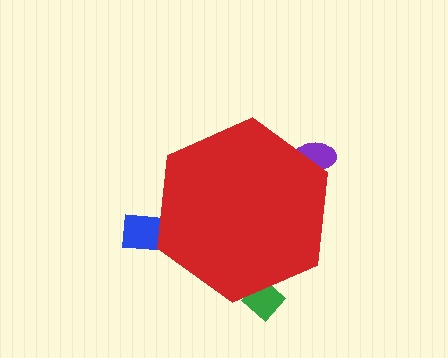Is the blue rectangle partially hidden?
Yes, the blue rectangle is partially hidden behind the red hexagon.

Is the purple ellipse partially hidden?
Yes, the purple ellipse is partially hidden behind the red hexagon.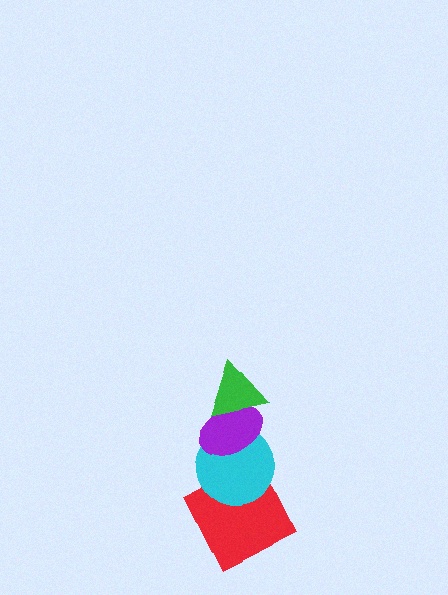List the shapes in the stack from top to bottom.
From top to bottom: the green triangle, the purple ellipse, the cyan circle, the red square.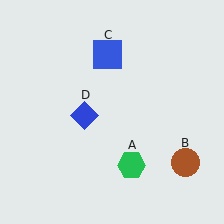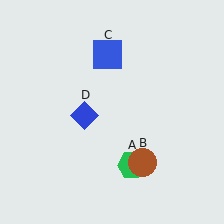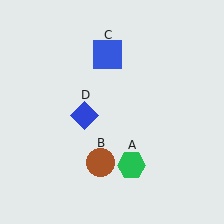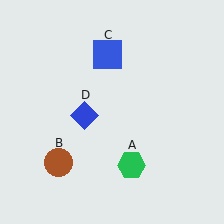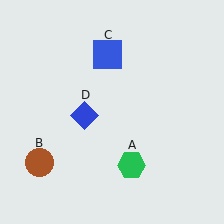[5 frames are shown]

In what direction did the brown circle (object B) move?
The brown circle (object B) moved left.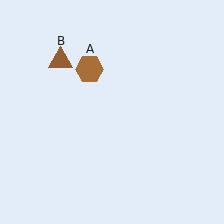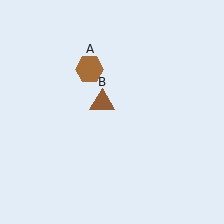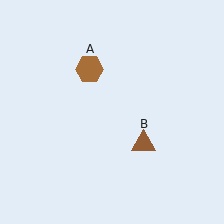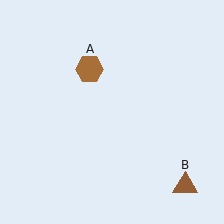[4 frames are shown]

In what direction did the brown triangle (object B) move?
The brown triangle (object B) moved down and to the right.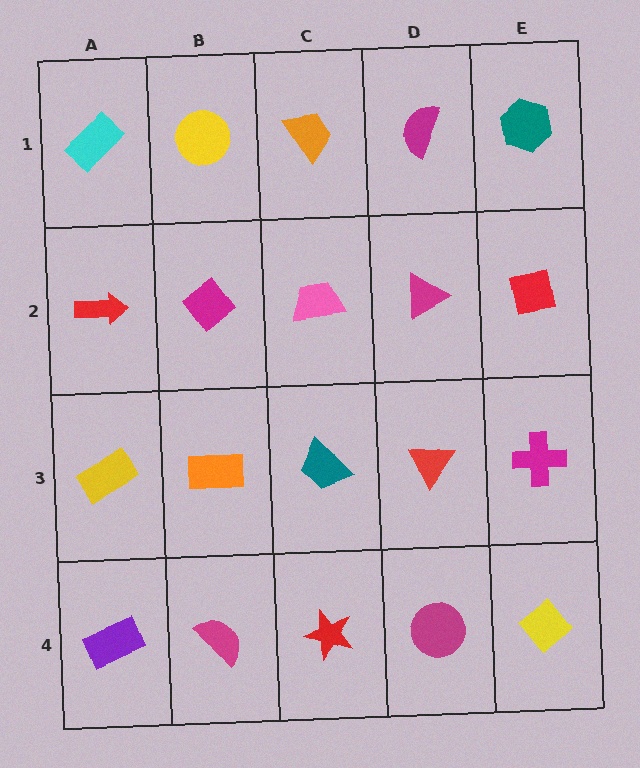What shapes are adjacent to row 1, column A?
A red arrow (row 2, column A), a yellow circle (row 1, column B).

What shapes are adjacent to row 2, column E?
A teal hexagon (row 1, column E), a magenta cross (row 3, column E), a magenta triangle (row 2, column D).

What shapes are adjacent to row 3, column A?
A red arrow (row 2, column A), a purple rectangle (row 4, column A), an orange rectangle (row 3, column B).